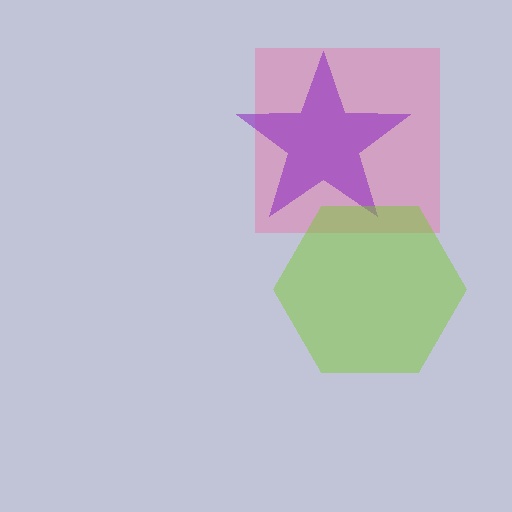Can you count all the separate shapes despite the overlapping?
Yes, there are 3 separate shapes.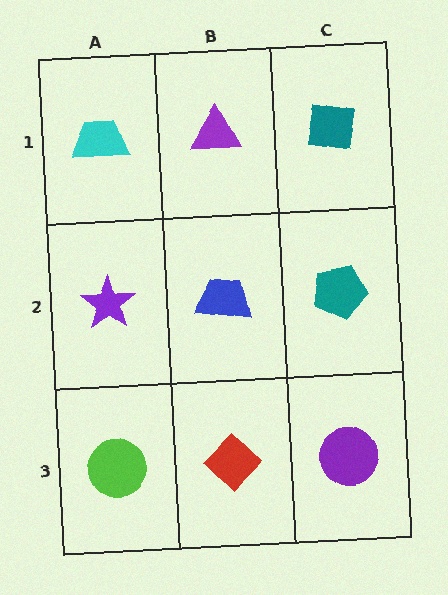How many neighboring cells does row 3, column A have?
2.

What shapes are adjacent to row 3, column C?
A teal pentagon (row 2, column C), a red diamond (row 3, column B).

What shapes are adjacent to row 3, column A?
A purple star (row 2, column A), a red diamond (row 3, column B).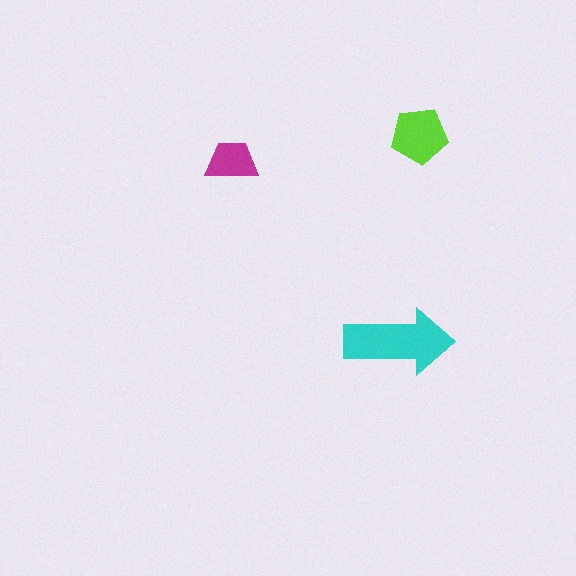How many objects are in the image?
There are 3 objects in the image.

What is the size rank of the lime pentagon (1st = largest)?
2nd.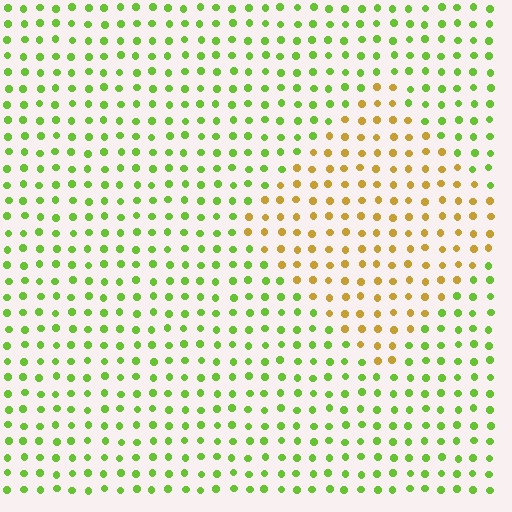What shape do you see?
I see a diamond.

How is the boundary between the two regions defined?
The boundary is defined purely by a slight shift in hue (about 54 degrees). Spacing, size, and orientation are identical on both sides.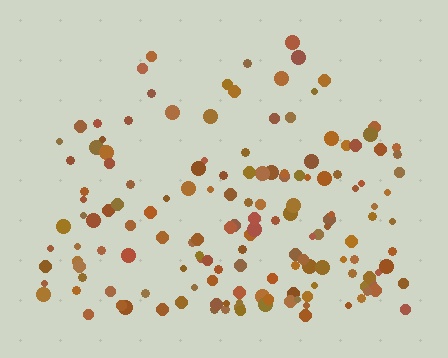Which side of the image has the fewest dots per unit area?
The top.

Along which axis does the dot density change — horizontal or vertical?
Vertical.